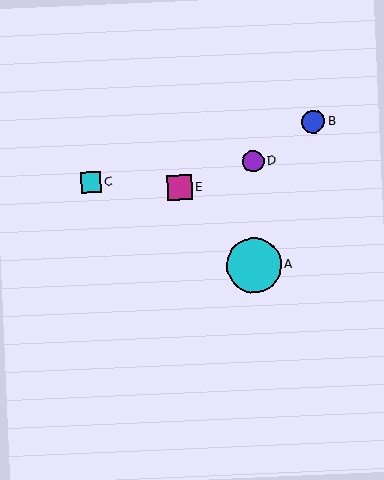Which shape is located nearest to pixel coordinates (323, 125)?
The blue circle (labeled B) at (313, 122) is nearest to that location.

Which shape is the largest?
The cyan circle (labeled A) is the largest.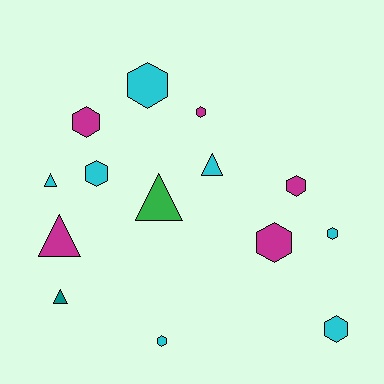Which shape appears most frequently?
Hexagon, with 9 objects.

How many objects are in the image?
There are 14 objects.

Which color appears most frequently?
Cyan, with 7 objects.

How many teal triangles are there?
There is 1 teal triangle.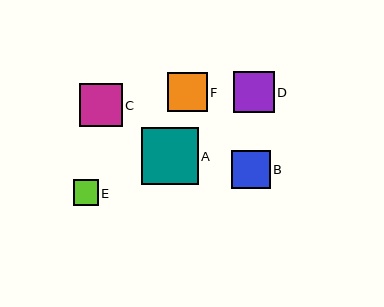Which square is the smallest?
Square E is the smallest with a size of approximately 25 pixels.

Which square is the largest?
Square A is the largest with a size of approximately 57 pixels.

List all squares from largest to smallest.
From largest to smallest: A, C, D, F, B, E.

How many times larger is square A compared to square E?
Square A is approximately 2.2 times the size of square E.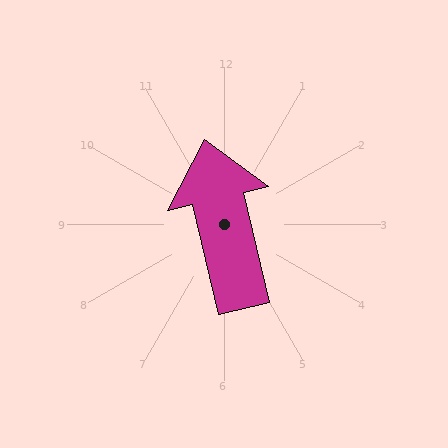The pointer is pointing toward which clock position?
Roughly 12 o'clock.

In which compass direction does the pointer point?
North.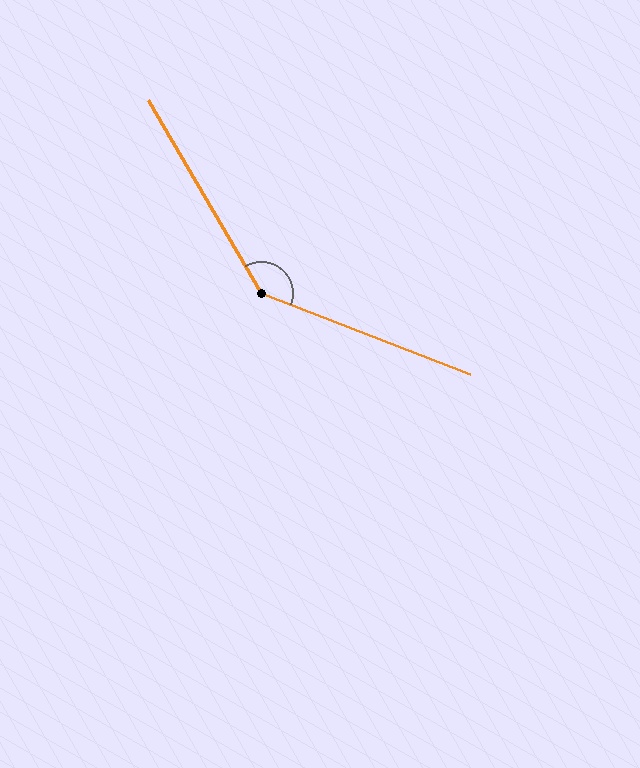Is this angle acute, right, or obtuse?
It is obtuse.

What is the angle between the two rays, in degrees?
Approximately 141 degrees.